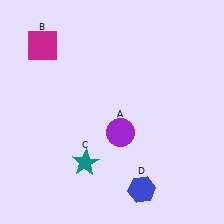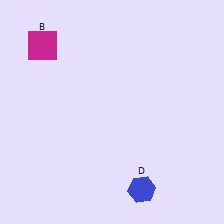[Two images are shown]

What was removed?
The purple circle (A), the teal star (C) were removed in Image 2.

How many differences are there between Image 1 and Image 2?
There are 2 differences between the two images.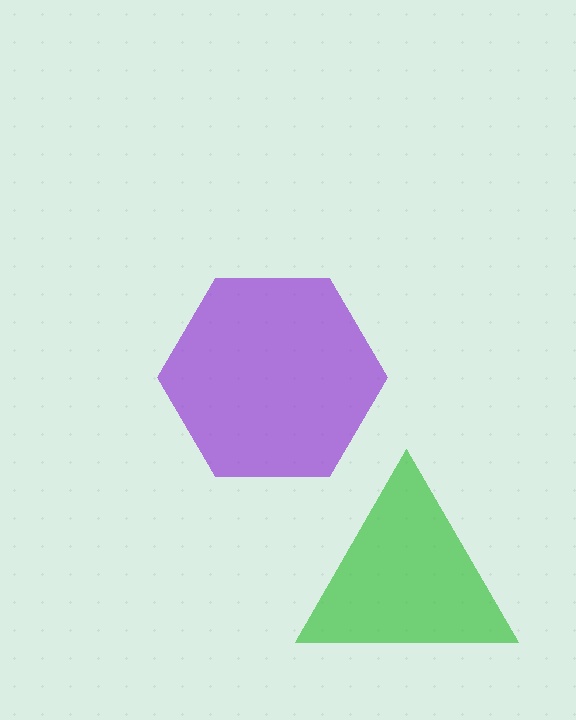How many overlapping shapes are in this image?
There are 2 overlapping shapes in the image.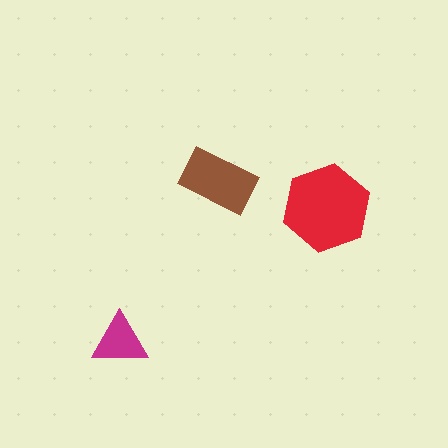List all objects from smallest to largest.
The magenta triangle, the brown rectangle, the red hexagon.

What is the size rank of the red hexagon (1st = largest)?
1st.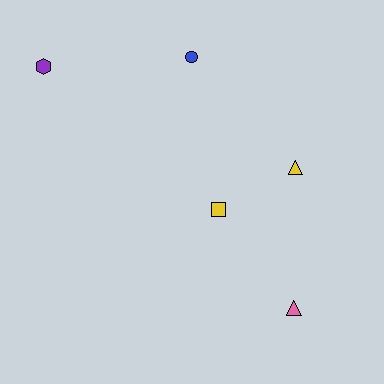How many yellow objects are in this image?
There are 2 yellow objects.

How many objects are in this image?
There are 5 objects.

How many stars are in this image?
There are no stars.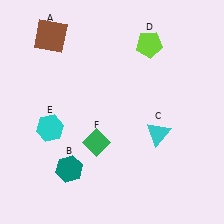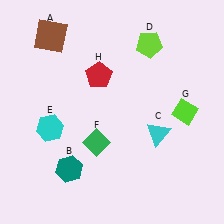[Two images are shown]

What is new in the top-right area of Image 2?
A lime diamond (G) was added in the top-right area of Image 2.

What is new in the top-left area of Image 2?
A red pentagon (H) was added in the top-left area of Image 2.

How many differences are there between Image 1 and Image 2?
There are 2 differences between the two images.